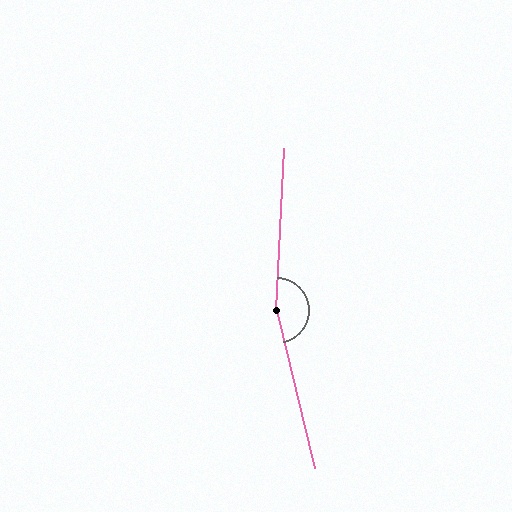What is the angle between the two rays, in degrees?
Approximately 163 degrees.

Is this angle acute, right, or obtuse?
It is obtuse.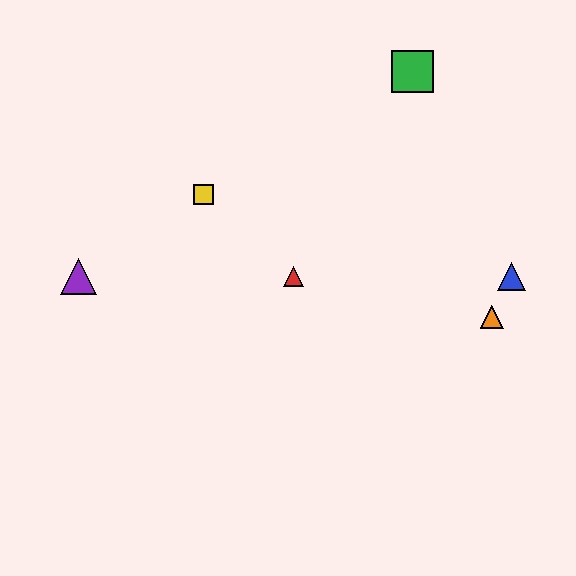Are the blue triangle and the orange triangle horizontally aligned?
No, the blue triangle is at y≈277 and the orange triangle is at y≈317.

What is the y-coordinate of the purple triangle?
The purple triangle is at y≈277.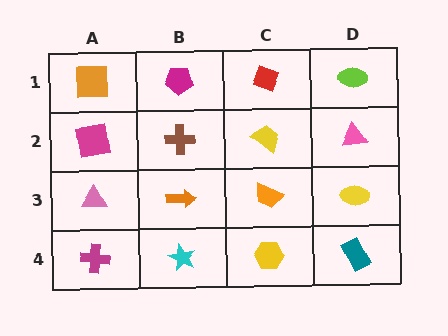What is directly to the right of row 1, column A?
A magenta pentagon.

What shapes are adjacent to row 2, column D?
A lime ellipse (row 1, column D), a yellow ellipse (row 3, column D), a yellow trapezoid (row 2, column C).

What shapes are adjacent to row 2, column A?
An orange square (row 1, column A), a pink triangle (row 3, column A), a brown cross (row 2, column B).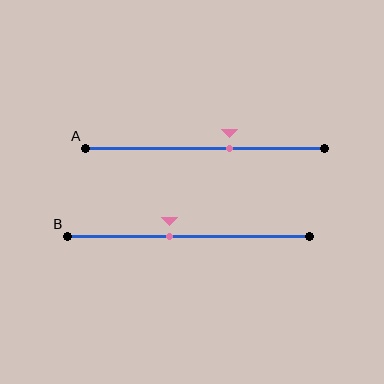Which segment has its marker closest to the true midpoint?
Segment B has its marker closest to the true midpoint.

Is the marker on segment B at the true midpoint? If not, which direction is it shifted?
No, the marker on segment B is shifted to the left by about 8% of the segment length.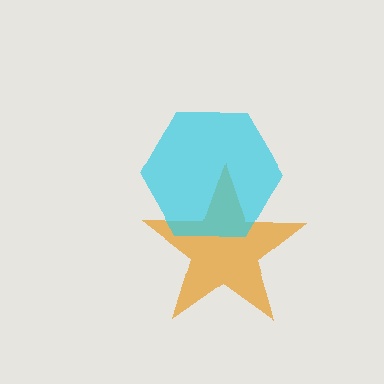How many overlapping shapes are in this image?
There are 2 overlapping shapes in the image.